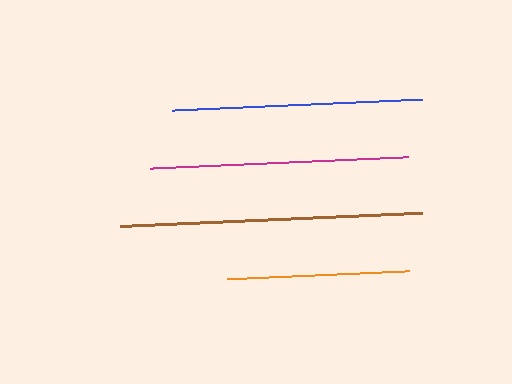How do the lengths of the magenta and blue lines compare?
The magenta and blue lines are approximately the same length.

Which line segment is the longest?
The brown line is the longest at approximately 303 pixels.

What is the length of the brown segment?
The brown segment is approximately 303 pixels long.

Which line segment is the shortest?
The orange line is the shortest at approximately 182 pixels.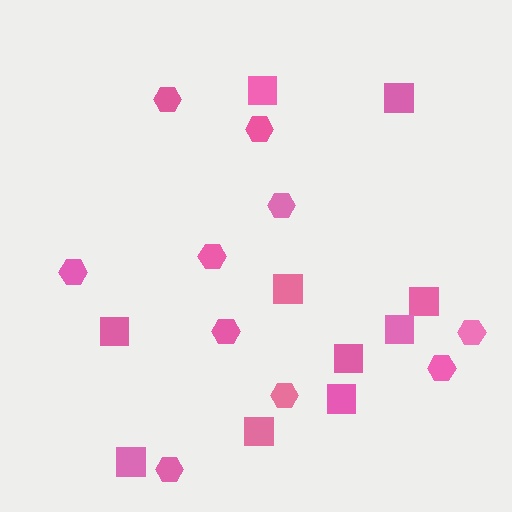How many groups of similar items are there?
There are 2 groups: one group of squares (10) and one group of hexagons (10).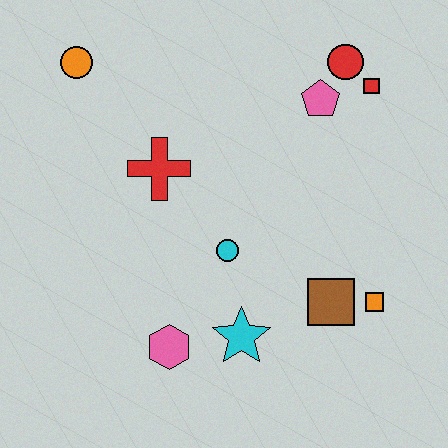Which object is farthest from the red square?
The pink hexagon is farthest from the red square.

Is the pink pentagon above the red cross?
Yes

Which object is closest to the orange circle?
The red cross is closest to the orange circle.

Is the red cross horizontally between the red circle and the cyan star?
No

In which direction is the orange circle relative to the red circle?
The orange circle is to the left of the red circle.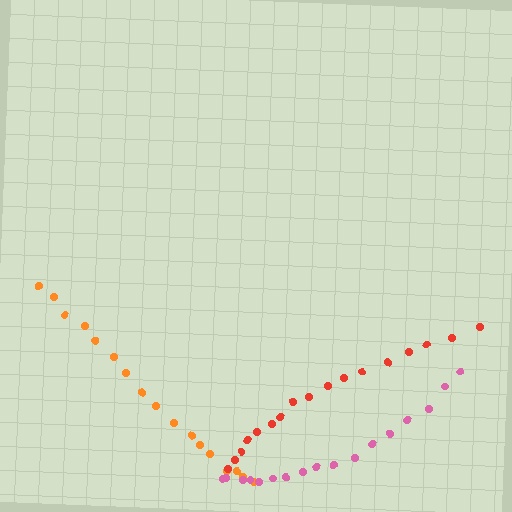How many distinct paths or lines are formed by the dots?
There are 3 distinct paths.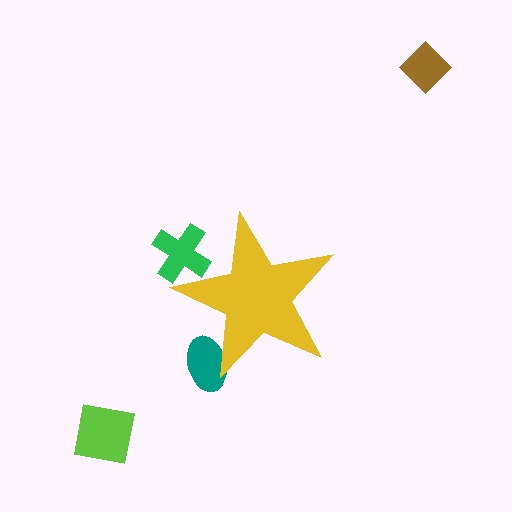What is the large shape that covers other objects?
A yellow star.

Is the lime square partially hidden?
No, the lime square is fully visible.